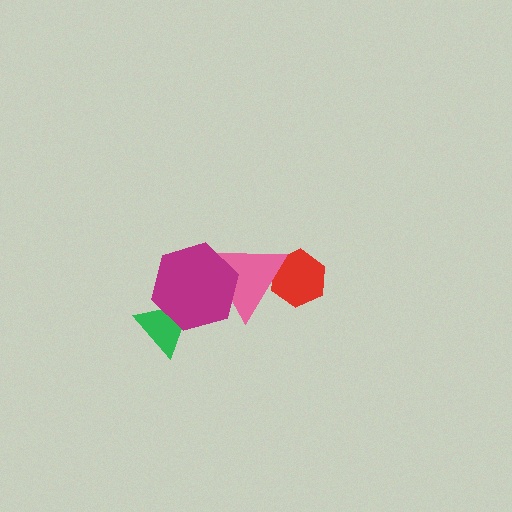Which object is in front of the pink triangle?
The magenta hexagon is in front of the pink triangle.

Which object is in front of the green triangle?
The magenta hexagon is in front of the green triangle.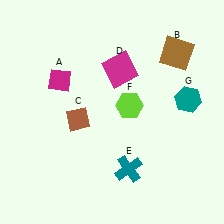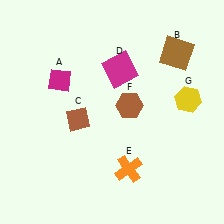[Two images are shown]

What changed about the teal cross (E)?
In Image 1, E is teal. In Image 2, it changed to orange.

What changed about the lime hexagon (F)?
In Image 1, F is lime. In Image 2, it changed to brown.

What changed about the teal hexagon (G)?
In Image 1, G is teal. In Image 2, it changed to yellow.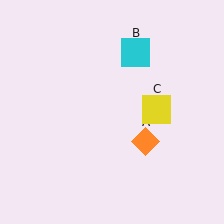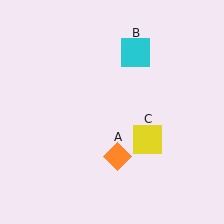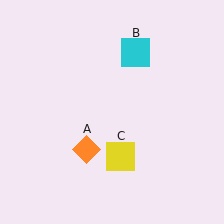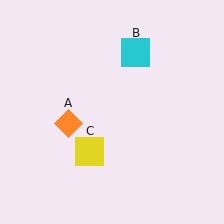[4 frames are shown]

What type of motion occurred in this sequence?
The orange diamond (object A), yellow square (object C) rotated clockwise around the center of the scene.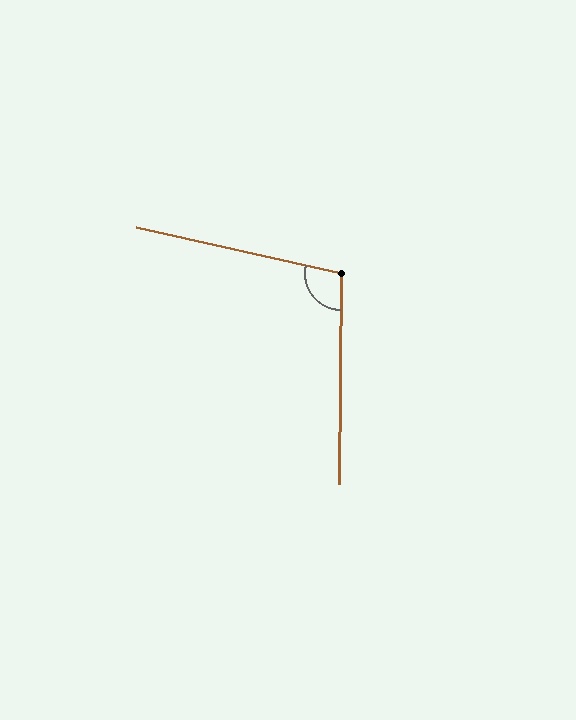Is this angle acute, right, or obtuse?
It is obtuse.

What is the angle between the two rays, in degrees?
Approximately 102 degrees.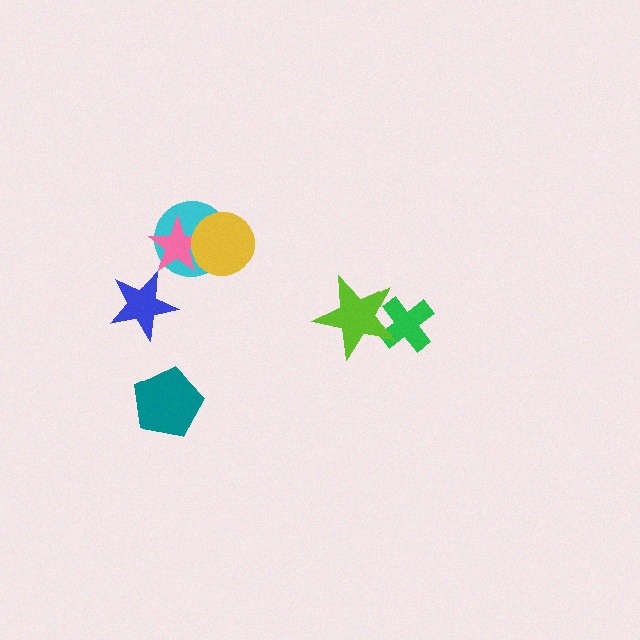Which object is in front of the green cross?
The lime star is in front of the green cross.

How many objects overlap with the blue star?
0 objects overlap with the blue star.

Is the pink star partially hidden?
Yes, it is partially covered by another shape.